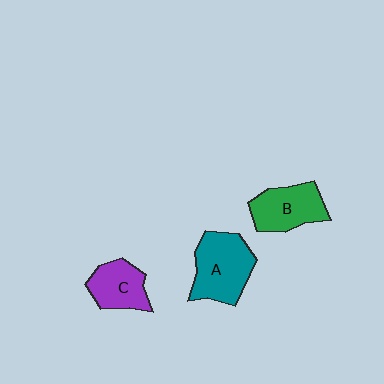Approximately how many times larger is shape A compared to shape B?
Approximately 1.2 times.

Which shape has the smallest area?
Shape C (purple).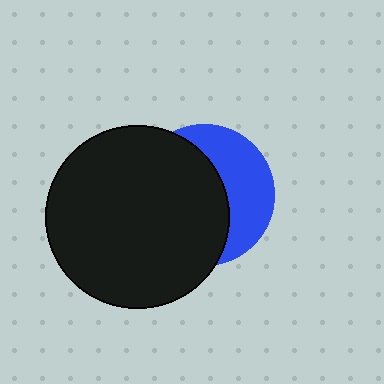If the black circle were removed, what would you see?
You would see the complete blue circle.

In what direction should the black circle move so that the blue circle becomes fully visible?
The black circle should move left. That is the shortest direction to clear the overlap and leave the blue circle fully visible.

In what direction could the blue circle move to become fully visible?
The blue circle could move right. That would shift it out from behind the black circle entirely.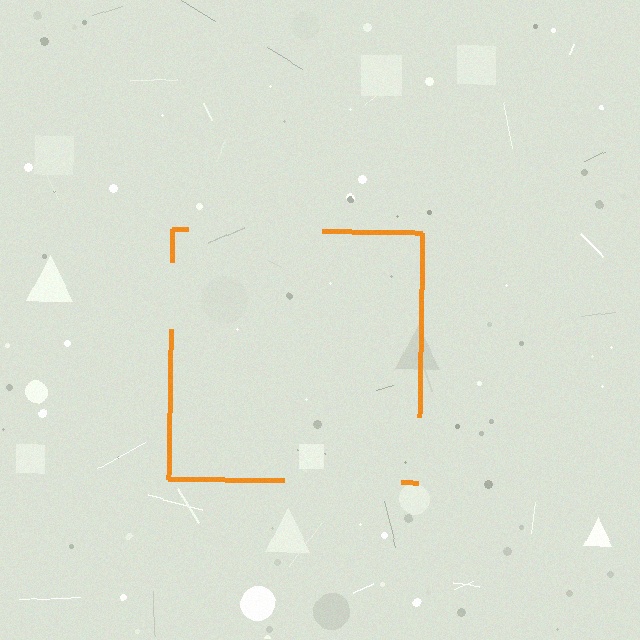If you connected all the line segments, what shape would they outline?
They would outline a square.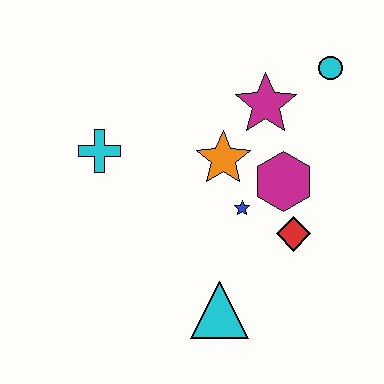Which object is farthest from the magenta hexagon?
The cyan cross is farthest from the magenta hexagon.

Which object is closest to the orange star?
The blue star is closest to the orange star.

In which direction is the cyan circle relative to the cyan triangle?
The cyan circle is above the cyan triangle.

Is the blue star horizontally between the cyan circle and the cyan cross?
Yes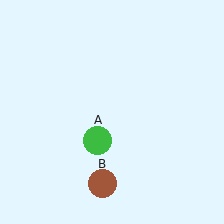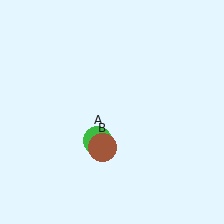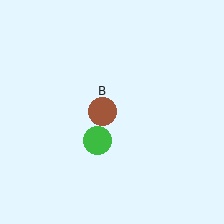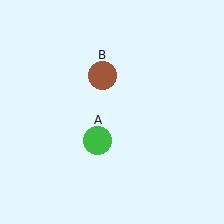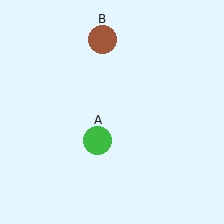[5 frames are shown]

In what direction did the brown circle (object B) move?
The brown circle (object B) moved up.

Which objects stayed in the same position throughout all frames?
Green circle (object A) remained stationary.